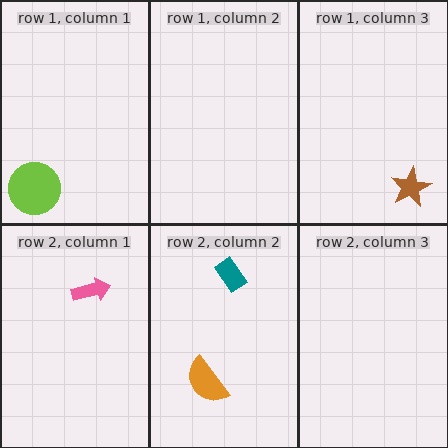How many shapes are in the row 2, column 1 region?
1.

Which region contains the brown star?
The row 1, column 3 region.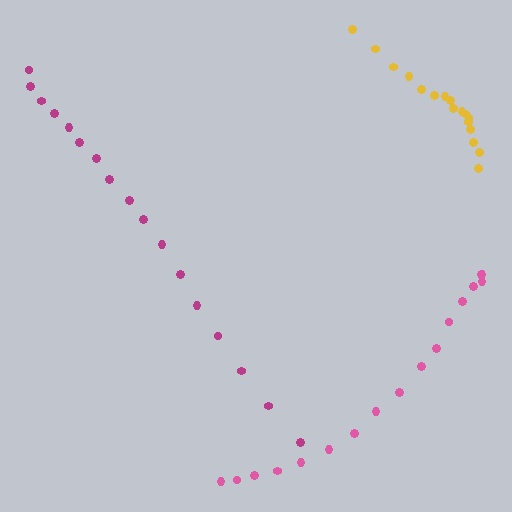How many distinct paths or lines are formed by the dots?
There are 3 distinct paths.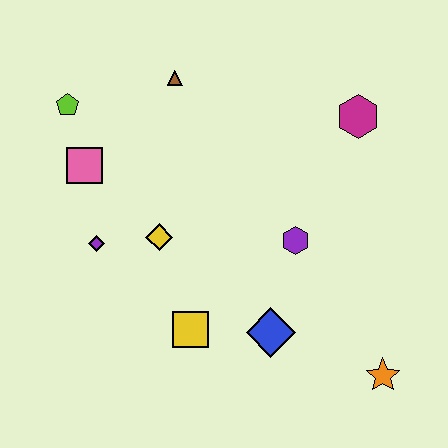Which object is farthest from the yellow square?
The magenta hexagon is farthest from the yellow square.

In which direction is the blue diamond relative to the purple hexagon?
The blue diamond is below the purple hexagon.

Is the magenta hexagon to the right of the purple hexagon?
Yes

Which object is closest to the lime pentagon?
The pink square is closest to the lime pentagon.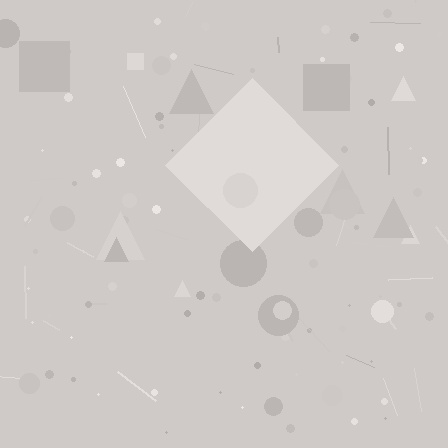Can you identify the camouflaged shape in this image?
The camouflaged shape is a diamond.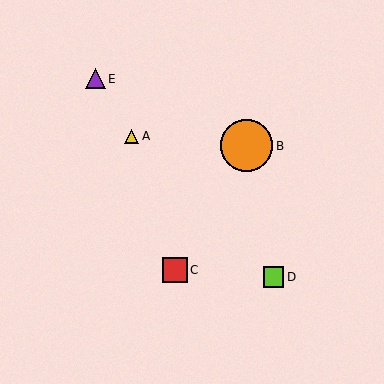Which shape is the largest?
The orange circle (labeled B) is the largest.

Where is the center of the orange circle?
The center of the orange circle is at (246, 146).